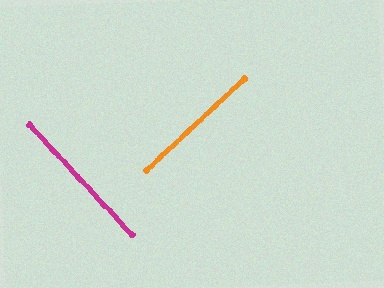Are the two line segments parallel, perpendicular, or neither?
Perpendicular — they meet at approximately 90°.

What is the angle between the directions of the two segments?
Approximately 90 degrees.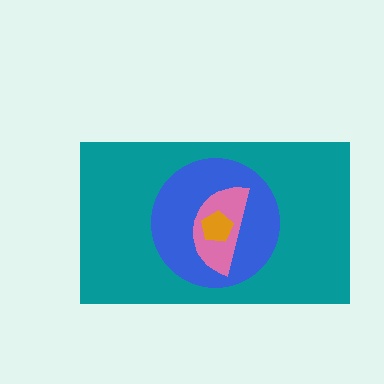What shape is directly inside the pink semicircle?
The orange pentagon.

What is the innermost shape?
The orange pentagon.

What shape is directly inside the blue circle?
The pink semicircle.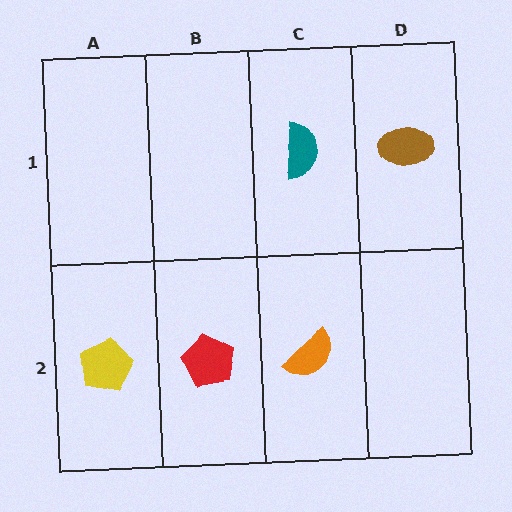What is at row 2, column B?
A red pentagon.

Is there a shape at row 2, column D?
No, that cell is empty.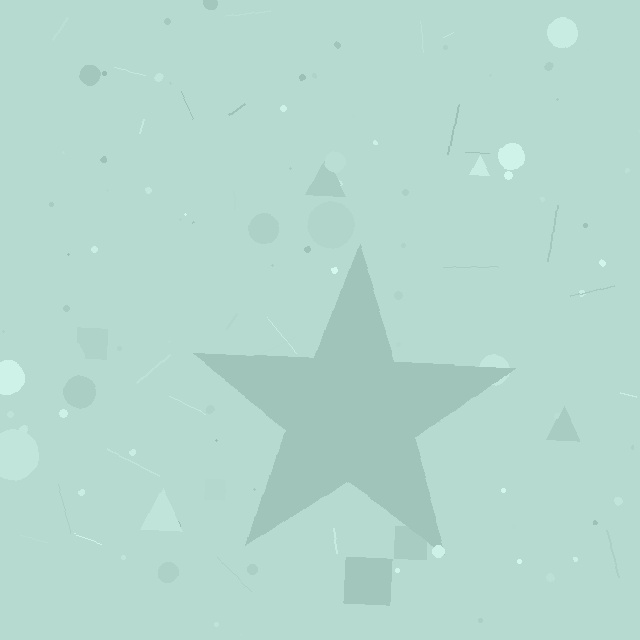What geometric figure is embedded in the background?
A star is embedded in the background.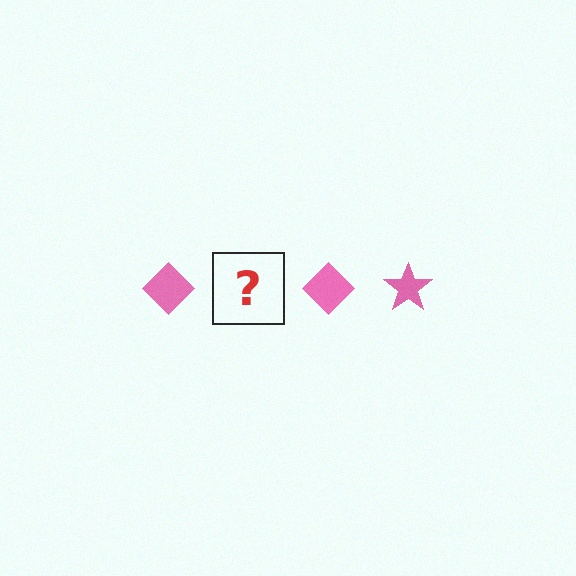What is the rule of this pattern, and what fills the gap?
The rule is that the pattern cycles through diamond, star shapes in pink. The gap should be filled with a pink star.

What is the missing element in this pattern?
The missing element is a pink star.